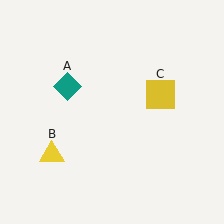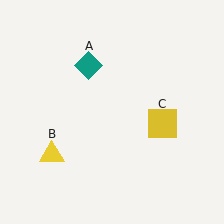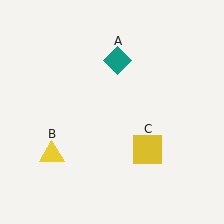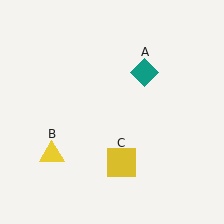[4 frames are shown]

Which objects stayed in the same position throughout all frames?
Yellow triangle (object B) remained stationary.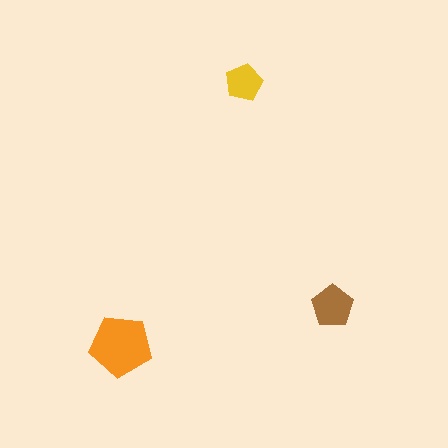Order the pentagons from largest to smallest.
the orange one, the brown one, the yellow one.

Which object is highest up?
The yellow pentagon is topmost.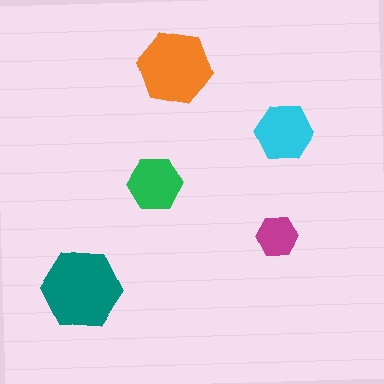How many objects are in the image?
There are 5 objects in the image.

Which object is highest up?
The orange hexagon is topmost.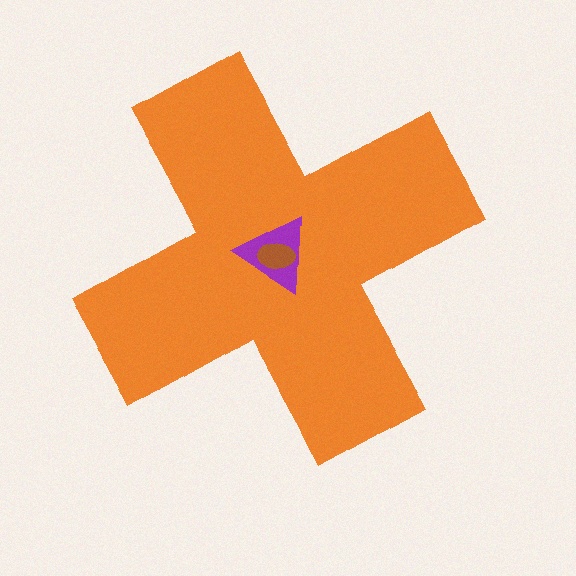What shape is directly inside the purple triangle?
The brown ellipse.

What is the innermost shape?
The brown ellipse.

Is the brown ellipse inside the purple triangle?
Yes.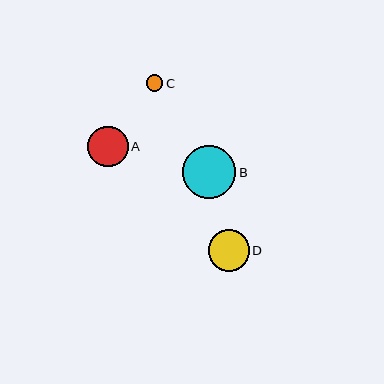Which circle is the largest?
Circle B is the largest with a size of approximately 53 pixels.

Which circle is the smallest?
Circle C is the smallest with a size of approximately 16 pixels.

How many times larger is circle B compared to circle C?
Circle B is approximately 3.2 times the size of circle C.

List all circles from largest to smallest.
From largest to smallest: B, D, A, C.